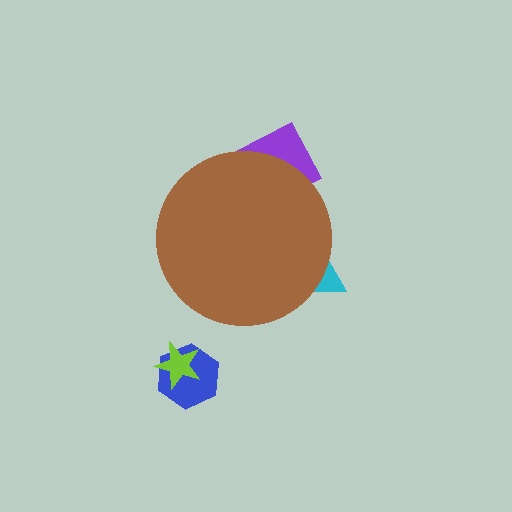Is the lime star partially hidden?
No, the lime star is fully visible.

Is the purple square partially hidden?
Yes, the purple square is partially hidden behind the brown circle.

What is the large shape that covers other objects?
A brown circle.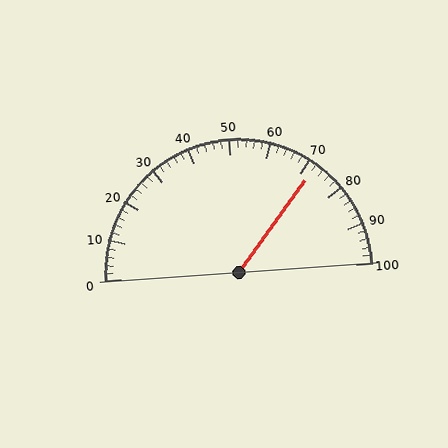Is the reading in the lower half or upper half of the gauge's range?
The reading is in the upper half of the range (0 to 100).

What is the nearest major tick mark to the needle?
The nearest major tick mark is 70.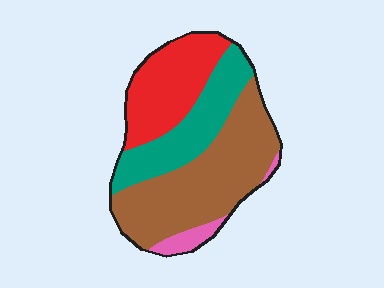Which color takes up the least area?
Pink, at roughly 5%.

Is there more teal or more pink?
Teal.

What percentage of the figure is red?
Red covers roughly 25% of the figure.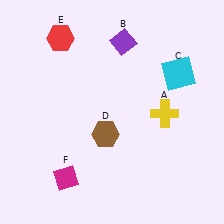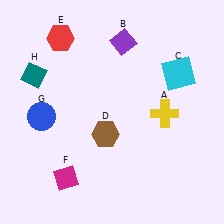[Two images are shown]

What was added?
A blue circle (G), a teal diamond (H) were added in Image 2.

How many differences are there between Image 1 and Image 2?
There are 2 differences between the two images.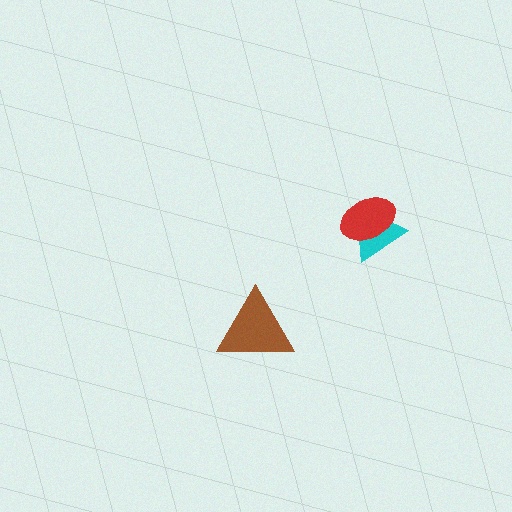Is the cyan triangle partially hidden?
Yes, it is partially covered by another shape.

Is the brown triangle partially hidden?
No, no other shape covers it.